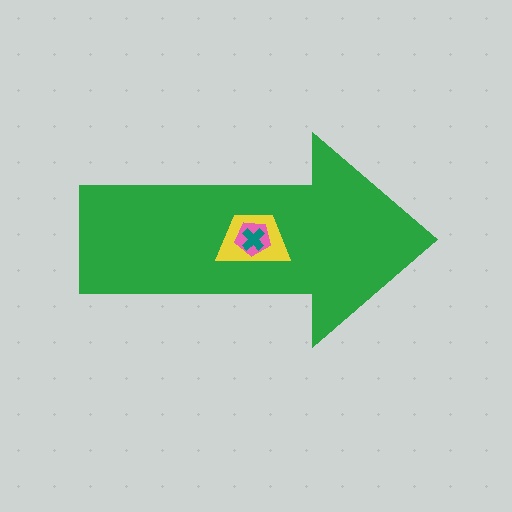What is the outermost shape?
The green arrow.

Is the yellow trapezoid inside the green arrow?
Yes.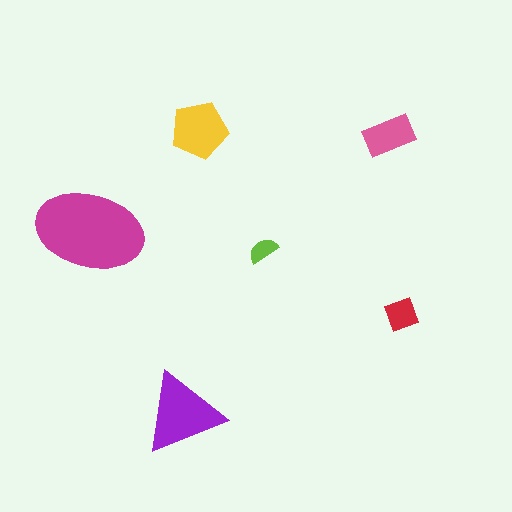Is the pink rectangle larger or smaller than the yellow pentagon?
Smaller.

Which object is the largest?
The magenta ellipse.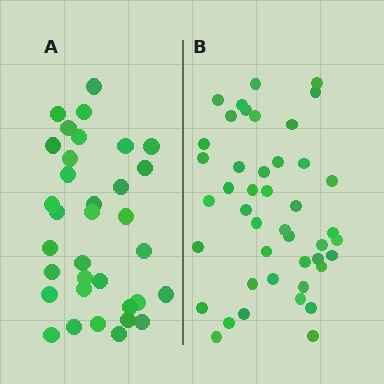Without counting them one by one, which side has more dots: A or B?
Region B (the right region) has more dots.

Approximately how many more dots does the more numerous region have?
Region B has roughly 10 or so more dots than region A.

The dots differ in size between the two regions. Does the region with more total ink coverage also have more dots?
No. Region A has more total ink coverage because its dots are larger, but region B actually contains more individual dots. Total area can be misleading — the number of items is what matters here.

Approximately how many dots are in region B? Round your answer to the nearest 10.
About 40 dots. (The exact count is 44, which rounds to 40.)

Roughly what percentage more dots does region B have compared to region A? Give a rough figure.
About 30% more.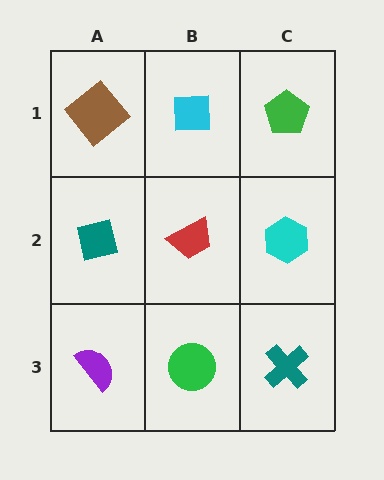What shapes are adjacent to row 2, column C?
A green pentagon (row 1, column C), a teal cross (row 3, column C), a red trapezoid (row 2, column B).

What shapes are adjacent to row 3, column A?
A teal square (row 2, column A), a green circle (row 3, column B).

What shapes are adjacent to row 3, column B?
A red trapezoid (row 2, column B), a purple semicircle (row 3, column A), a teal cross (row 3, column C).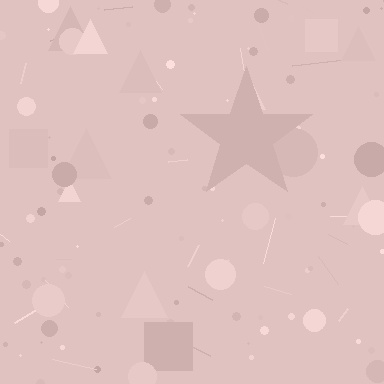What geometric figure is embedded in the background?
A star is embedded in the background.